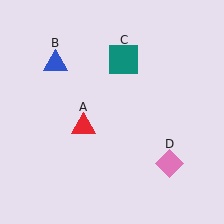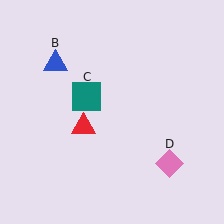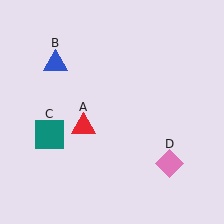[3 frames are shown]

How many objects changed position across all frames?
1 object changed position: teal square (object C).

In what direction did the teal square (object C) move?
The teal square (object C) moved down and to the left.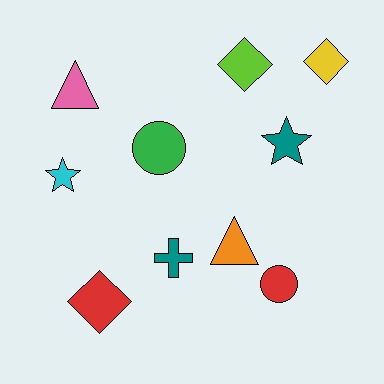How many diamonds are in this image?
There are 3 diamonds.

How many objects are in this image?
There are 10 objects.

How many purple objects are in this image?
There are no purple objects.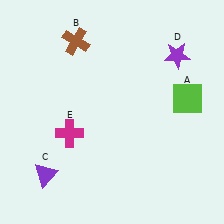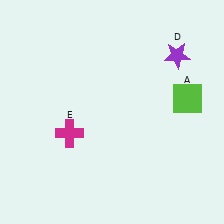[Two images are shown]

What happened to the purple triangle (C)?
The purple triangle (C) was removed in Image 2. It was in the bottom-left area of Image 1.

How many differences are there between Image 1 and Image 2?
There are 2 differences between the two images.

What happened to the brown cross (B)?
The brown cross (B) was removed in Image 2. It was in the top-left area of Image 1.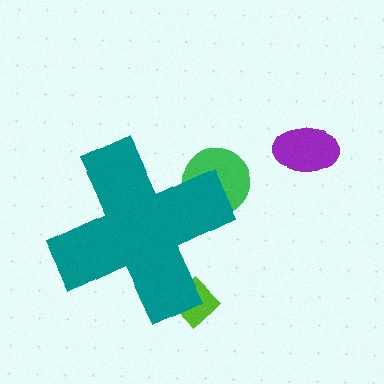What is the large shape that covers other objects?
A teal cross.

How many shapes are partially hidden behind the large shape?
2 shapes are partially hidden.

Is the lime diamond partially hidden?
Yes, the lime diamond is partially hidden behind the teal cross.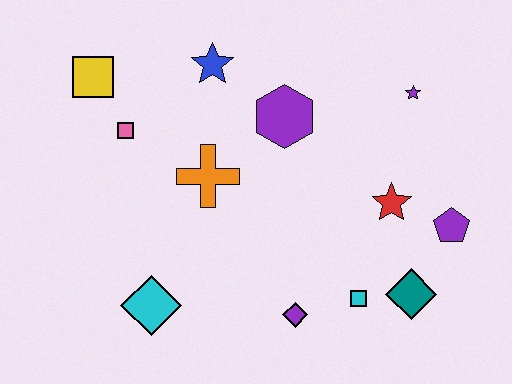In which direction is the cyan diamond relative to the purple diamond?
The cyan diamond is to the left of the purple diamond.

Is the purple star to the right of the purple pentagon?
No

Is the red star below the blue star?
Yes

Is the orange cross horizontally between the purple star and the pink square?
Yes